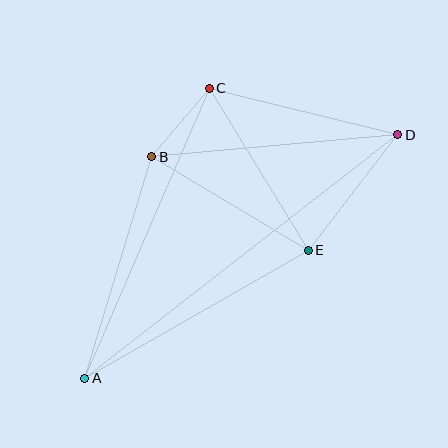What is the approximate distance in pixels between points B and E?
The distance between B and E is approximately 183 pixels.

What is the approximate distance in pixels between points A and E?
The distance between A and E is approximately 258 pixels.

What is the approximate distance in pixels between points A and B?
The distance between A and B is approximately 231 pixels.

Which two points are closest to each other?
Points B and C are closest to each other.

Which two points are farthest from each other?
Points A and D are farthest from each other.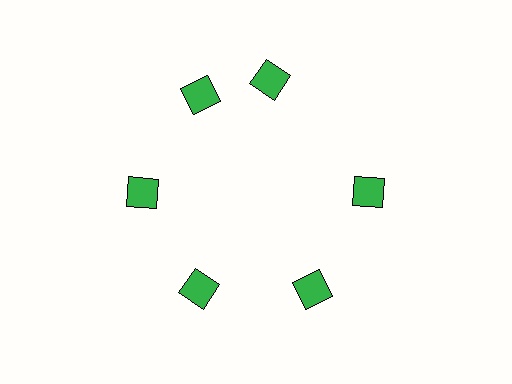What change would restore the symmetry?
The symmetry would be restored by rotating it back into even spacing with its neighbors so that all 6 diamonds sit at equal angles and equal distance from the center.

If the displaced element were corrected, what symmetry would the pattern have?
It would have 6-fold rotational symmetry — the pattern would map onto itself every 60 degrees.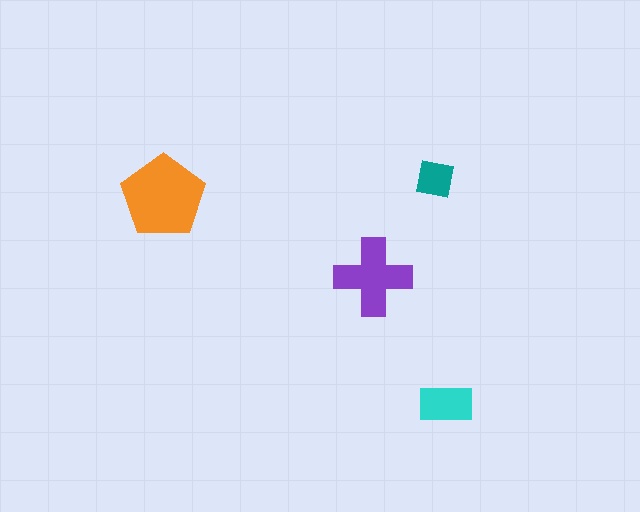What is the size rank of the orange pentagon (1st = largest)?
1st.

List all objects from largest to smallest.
The orange pentagon, the purple cross, the cyan rectangle, the teal square.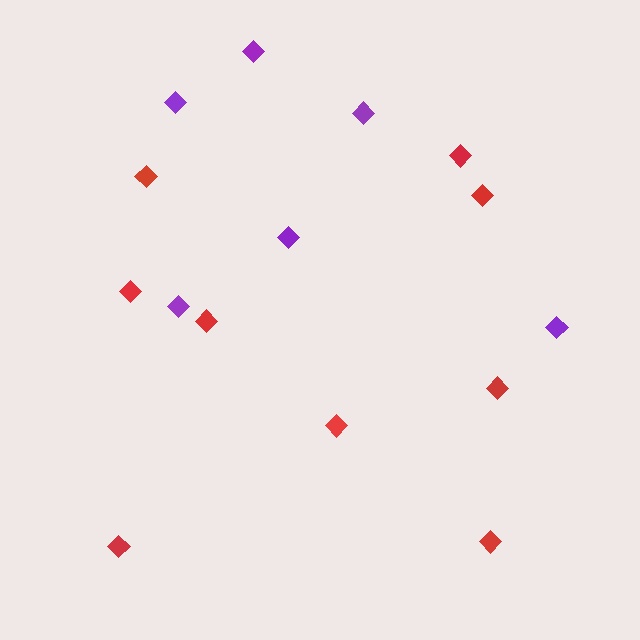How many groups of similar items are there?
There are 2 groups: one group of red diamonds (9) and one group of purple diamonds (6).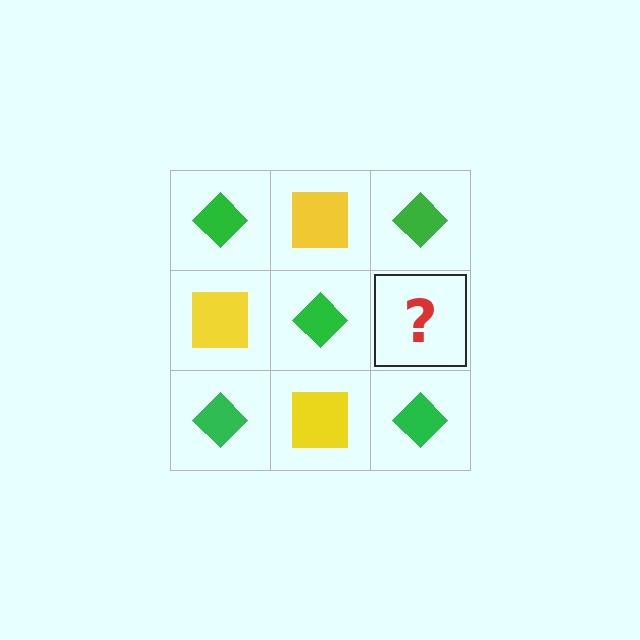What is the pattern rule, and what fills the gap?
The rule is that it alternates green diamond and yellow square in a checkerboard pattern. The gap should be filled with a yellow square.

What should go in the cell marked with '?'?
The missing cell should contain a yellow square.